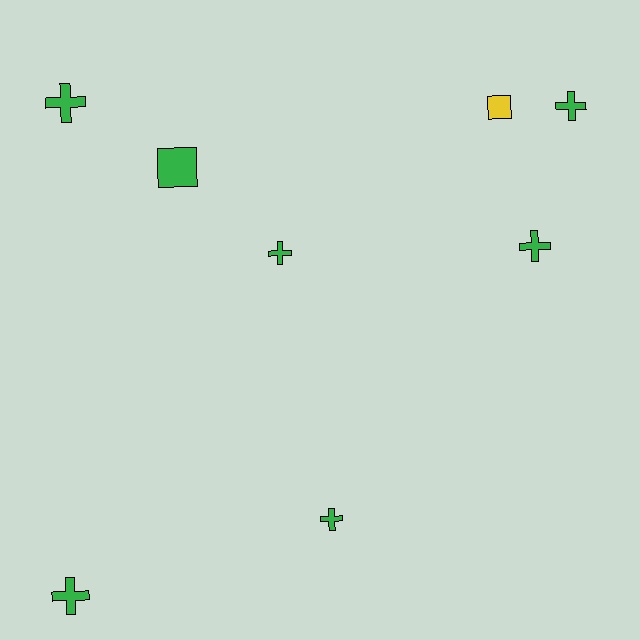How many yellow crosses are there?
There are no yellow crosses.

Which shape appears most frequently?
Cross, with 6 objects.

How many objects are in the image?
There are 8 objects.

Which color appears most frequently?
Green, with 7 objects.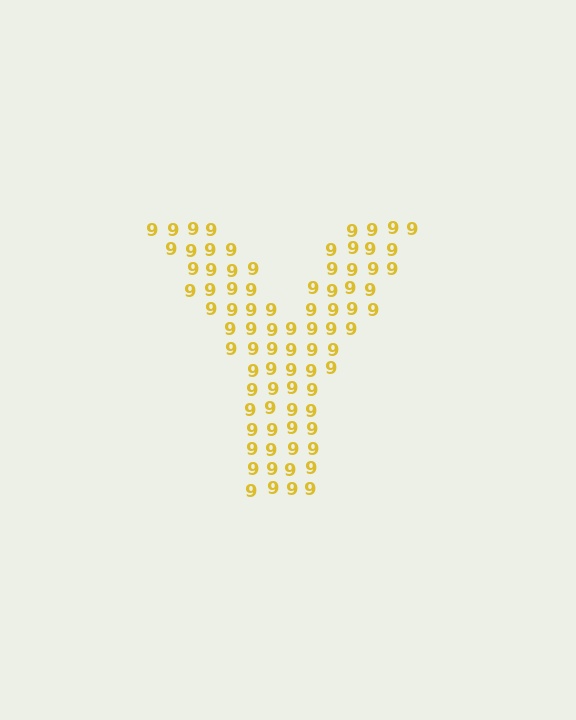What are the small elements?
The small elements are digit 9's.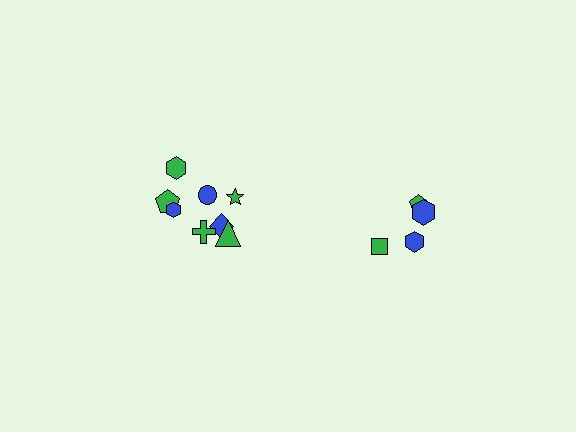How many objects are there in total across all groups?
There are 12 objects.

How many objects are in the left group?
There are 8 objects.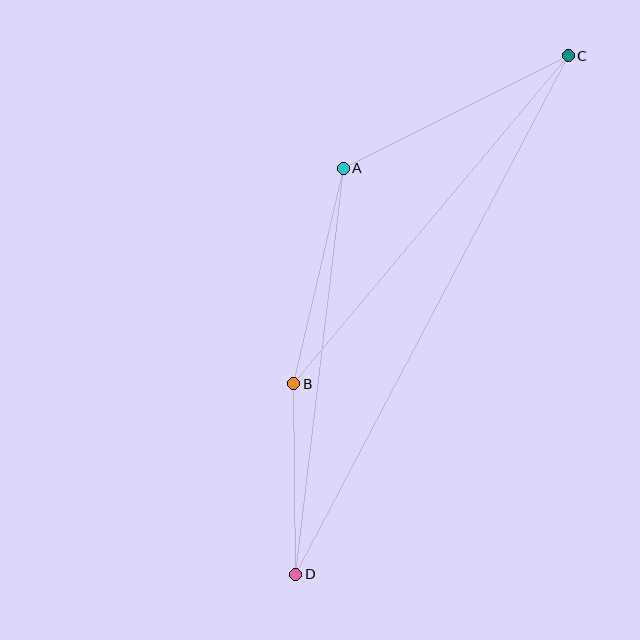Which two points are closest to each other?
Points B and D are closest to each other.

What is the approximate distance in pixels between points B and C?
The distance between B and C is approximately 427 pixels.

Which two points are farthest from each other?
Points C and D are farthest from each other.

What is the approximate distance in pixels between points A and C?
The distance between A and C is approximately 251 pixels.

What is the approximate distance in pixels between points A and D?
The distance between A and D is approximately 409 pixels.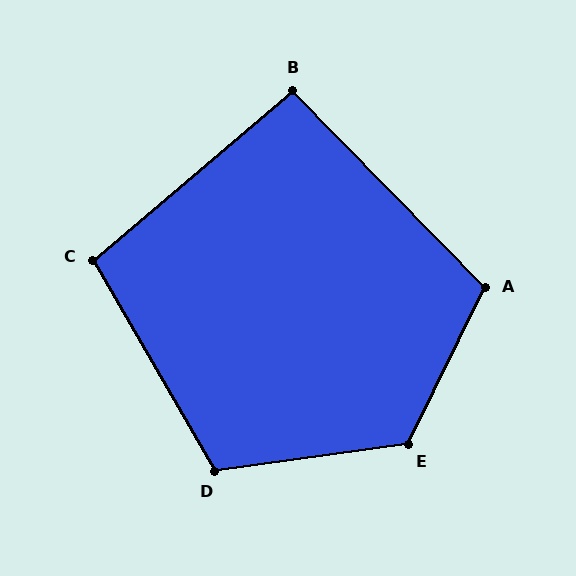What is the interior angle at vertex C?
Approximately 100 degrees (obtuse).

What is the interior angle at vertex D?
Approximately 112 degrees (obtuse).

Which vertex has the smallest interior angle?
B, at approximately 94 degrees.